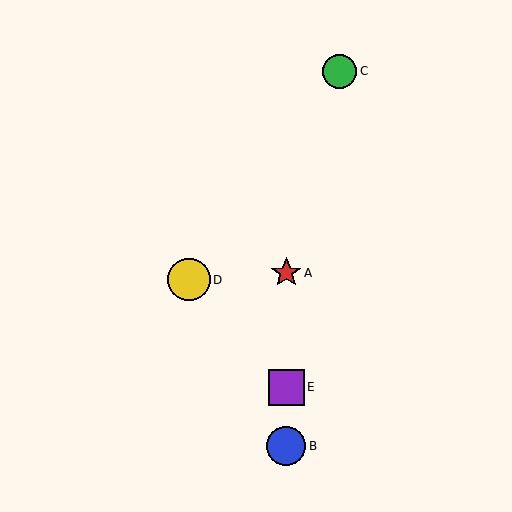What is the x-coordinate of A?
Object A is at x≈286.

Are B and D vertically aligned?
No, B is at x≈286 and D is at x≈189.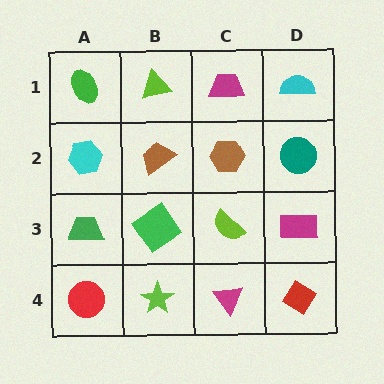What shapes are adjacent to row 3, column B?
A brown trapezoid (row 2, column B), a lime star (row 4, column B), a green trapezoid (row 3, column A), a lime semicircle (row 3, column C).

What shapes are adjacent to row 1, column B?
A brown trapezoid (row 2, column B), a green ellipse (row 1, column A), a magenta trapezoid (row 1, column C).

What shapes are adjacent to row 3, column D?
A teal circle (row 2, column D), a red diamond (row 4, column D), a lime semicircle (row 3, column C).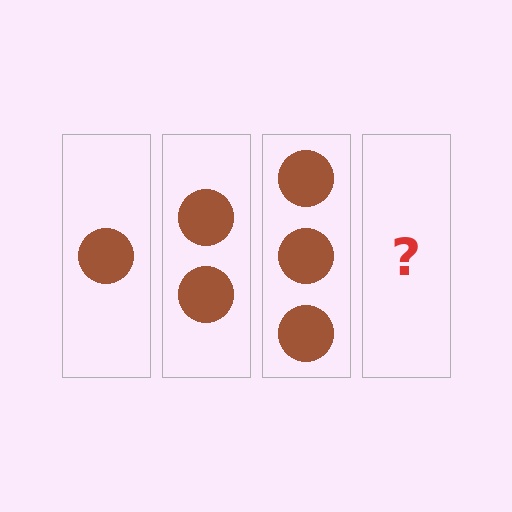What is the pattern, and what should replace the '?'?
The pattern is that each step adds one more circle. The '?' should be 4 circles.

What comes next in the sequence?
The next element should be 4 circles.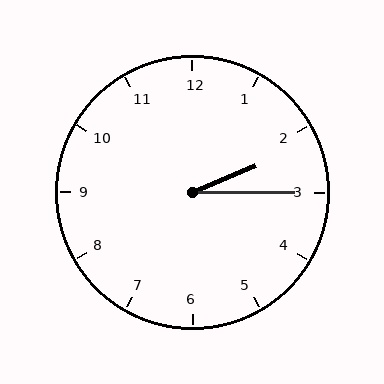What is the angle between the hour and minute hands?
Approximately 22 degrees.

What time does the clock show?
2:15.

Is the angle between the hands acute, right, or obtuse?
It is acute.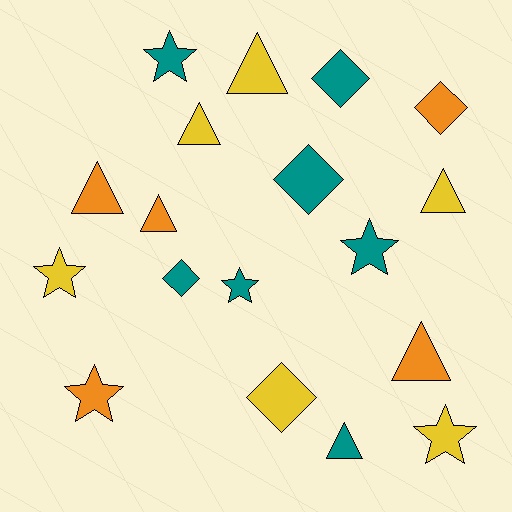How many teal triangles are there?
There is 1 teal triangle.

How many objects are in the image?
There are 18 objects.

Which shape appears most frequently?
Triangle, with 7 objects.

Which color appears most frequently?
Teal, with 7 objects.